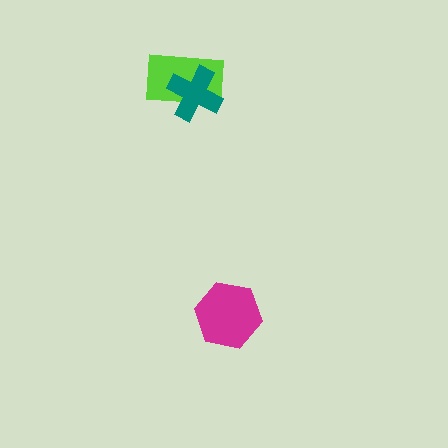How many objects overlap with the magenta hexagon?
0 objects overlap with the magenta hexagon.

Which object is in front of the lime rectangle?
The teal cross is in front of the lime rectangle.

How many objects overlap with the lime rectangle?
1 object overlaps with the lime rectangle.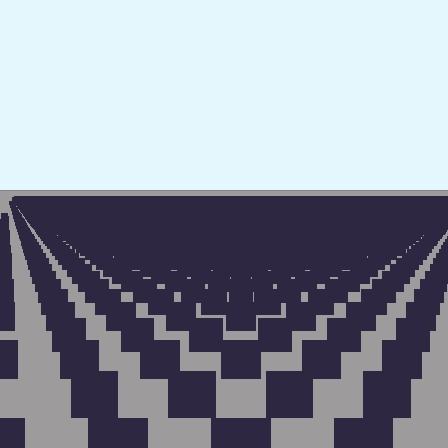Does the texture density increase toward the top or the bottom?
Density increases toward the top.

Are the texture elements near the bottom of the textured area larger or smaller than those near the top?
Larger. Near the bottom, elements are closer to the viewer and appear at a bigger on-screen size.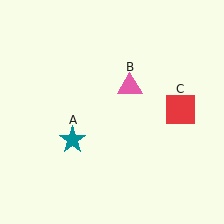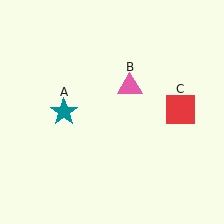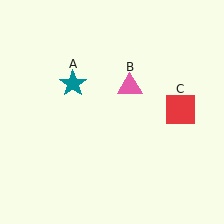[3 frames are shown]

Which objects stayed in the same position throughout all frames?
Pink triangle (object B) and red square (object C) remained stationary.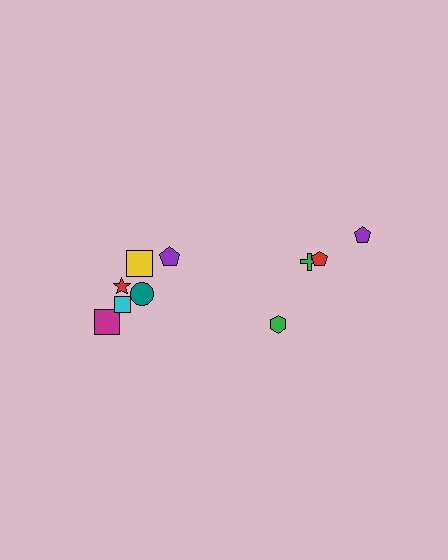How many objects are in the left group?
There are 6 objects.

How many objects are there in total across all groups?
There are 10 objects.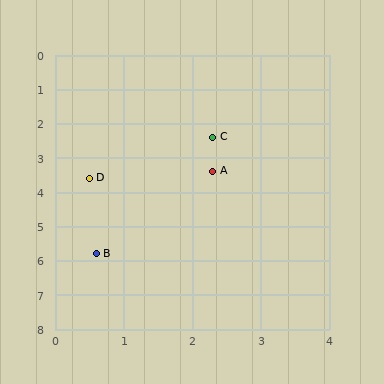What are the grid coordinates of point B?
Point B is at approximately (0.6, 5.8).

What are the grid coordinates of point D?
Point D is at approximately (0.5, 3.6).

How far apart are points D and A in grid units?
Points D and A are about 1.8 grid units apart.